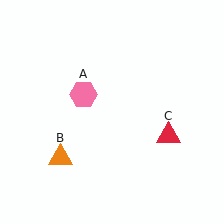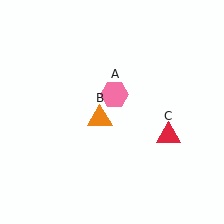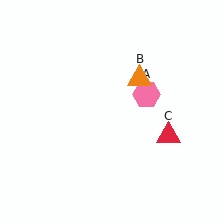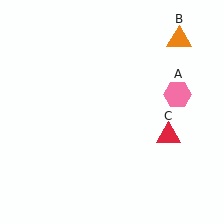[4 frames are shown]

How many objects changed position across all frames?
2 objects changed position: pink hexagon (object A), orange triangle (object B).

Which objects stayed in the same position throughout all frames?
Red triangle (object C) remained stationary.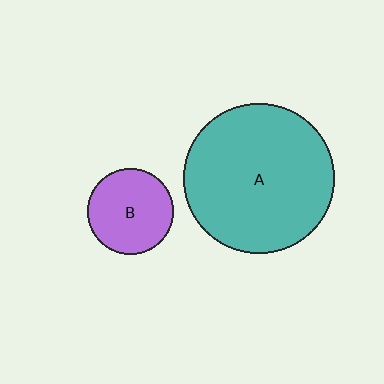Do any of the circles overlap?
No, none of the circles overlap.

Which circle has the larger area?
Circle A (teal).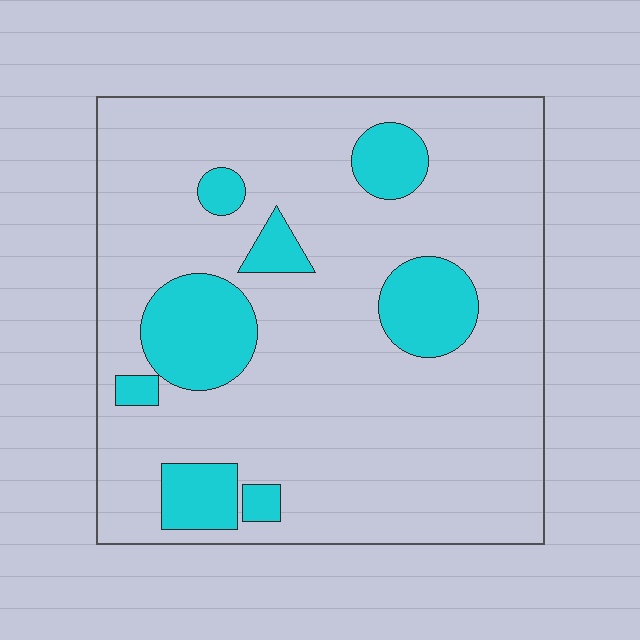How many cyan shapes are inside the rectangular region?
8.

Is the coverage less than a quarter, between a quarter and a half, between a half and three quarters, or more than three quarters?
Less than a quarter.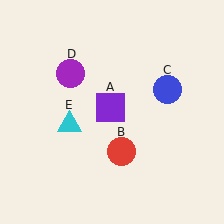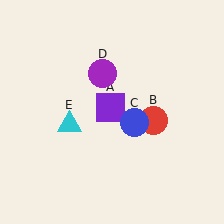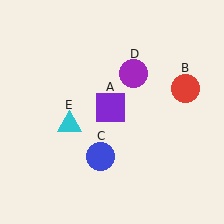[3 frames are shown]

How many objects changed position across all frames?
3 objects changed position: red circle (object B), blue circle (object C), purple circle (object D).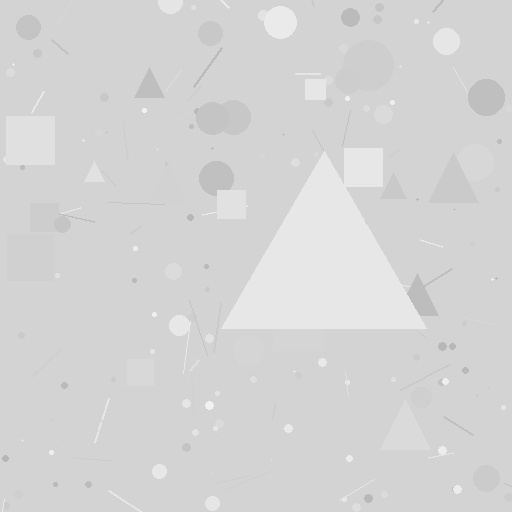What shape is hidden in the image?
A triangle is hidden in the image.